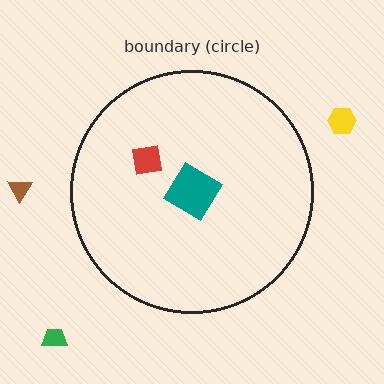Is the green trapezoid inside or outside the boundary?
Outside.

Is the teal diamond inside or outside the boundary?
Inside.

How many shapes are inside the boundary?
2 inside, 3 outside.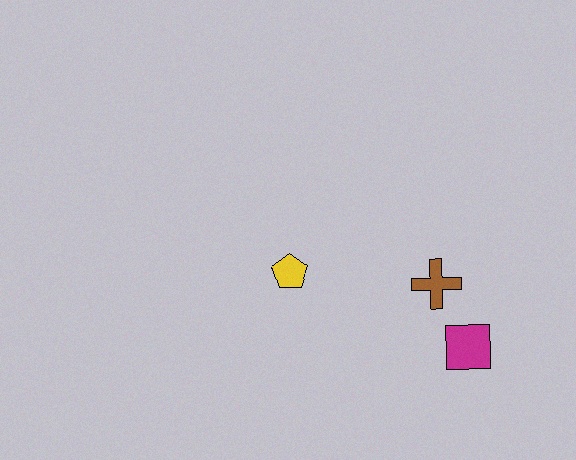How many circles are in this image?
There are no circles.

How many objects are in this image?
There are 3 objects.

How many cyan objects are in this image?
There are no cyan objects.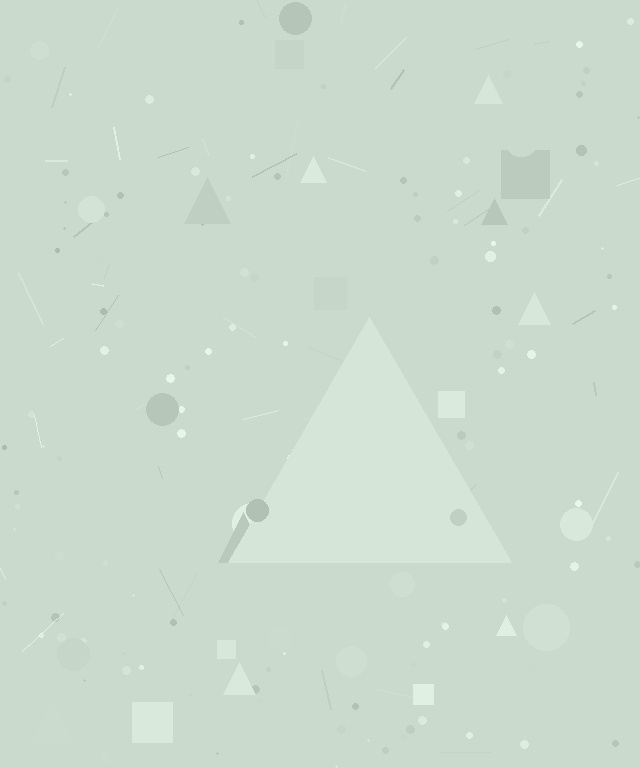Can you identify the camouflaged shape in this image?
The camouflaged shape is a triangle.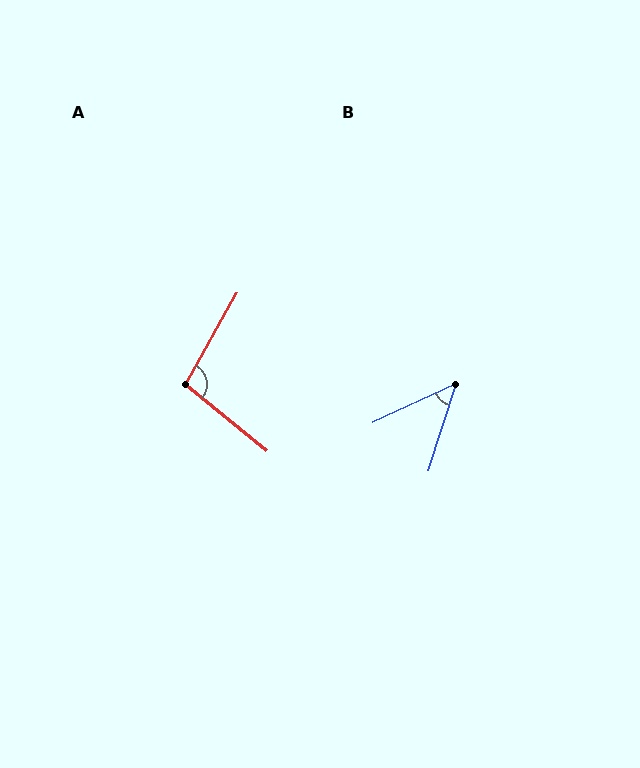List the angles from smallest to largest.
B (48°), A (100°).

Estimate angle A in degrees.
Approximately 100 degrees.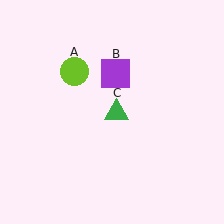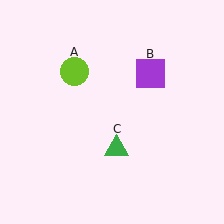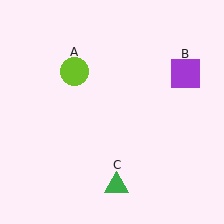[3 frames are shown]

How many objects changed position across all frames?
2 objects changed position: purple square (object B), green triangle (object C).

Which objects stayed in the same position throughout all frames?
Lime circle (object A) remained stationary.